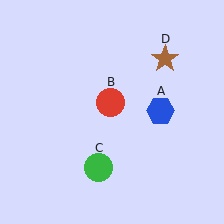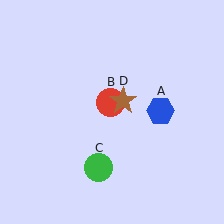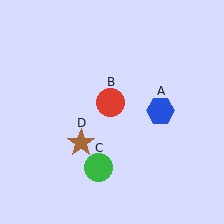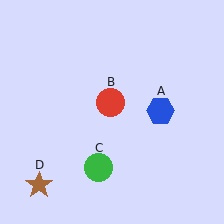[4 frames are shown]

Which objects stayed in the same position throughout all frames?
Blue hexagon (object A) and red circle (object B) and green circle (object C) remained stationary.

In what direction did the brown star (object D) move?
The brown star (object D) moved down and to the left.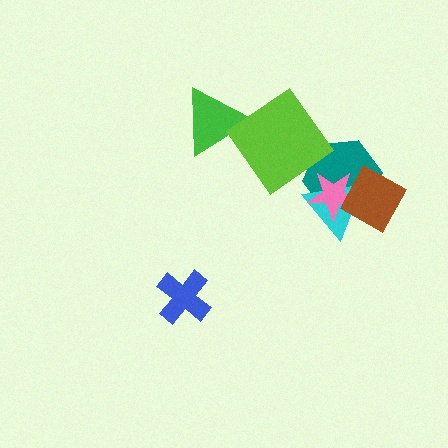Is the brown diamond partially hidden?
No, no other shape covers it.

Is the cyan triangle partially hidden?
Yes, it is partially covered by another shape.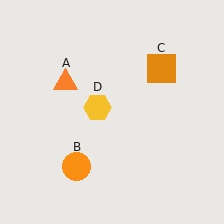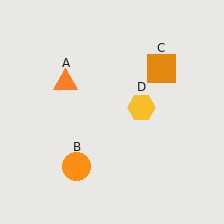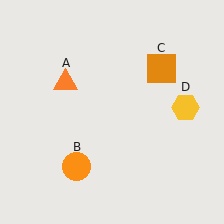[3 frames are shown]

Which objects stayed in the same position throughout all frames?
Orange triangle (object A) and orange circle (object B) and orange square (object C) remained stationary.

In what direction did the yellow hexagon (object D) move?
The yellow hexagon (object D) moved right.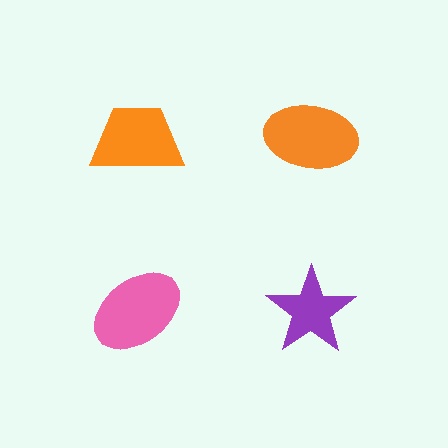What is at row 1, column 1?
An orange trapezoid.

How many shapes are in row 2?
2 shapes.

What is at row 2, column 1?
A pink ellipse.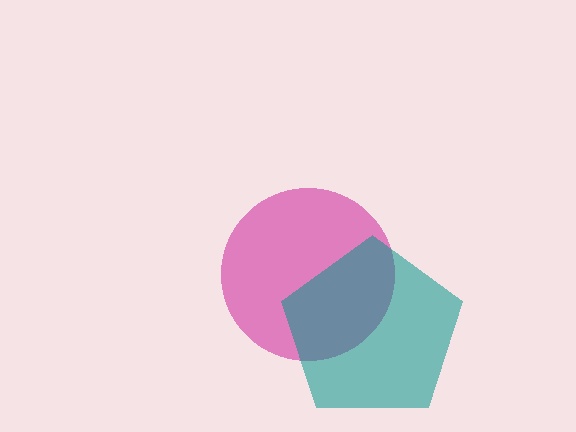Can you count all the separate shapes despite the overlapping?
Yes, there are 2 separate shapes.